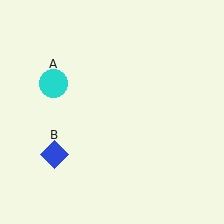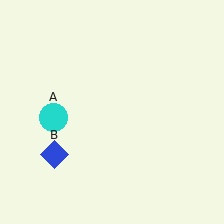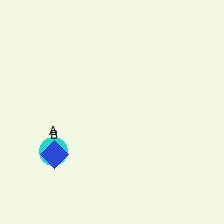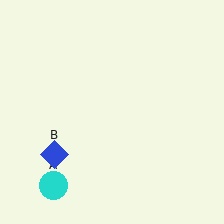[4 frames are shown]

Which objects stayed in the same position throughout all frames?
Blue diamond (object B) remained stationary.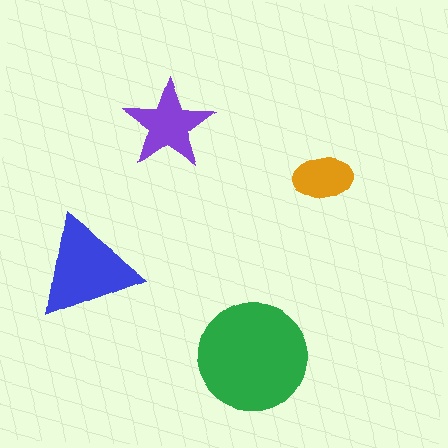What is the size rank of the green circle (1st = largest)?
1st.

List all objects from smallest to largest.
The orange ellipse, the purple star, the blue triangle, the green circle.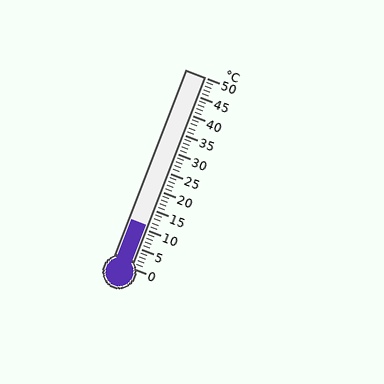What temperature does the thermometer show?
The thermometer shows approximately 11°C.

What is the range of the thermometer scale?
The thermometer scale ranges from 0°C to 50°C.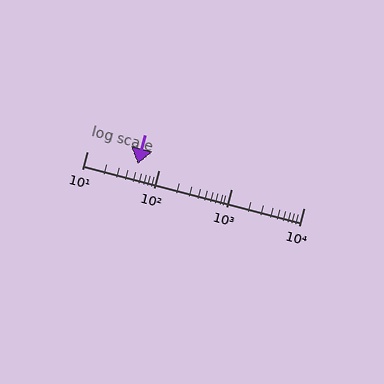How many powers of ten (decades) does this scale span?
The scale spans 3 decades, from 10 to 10000.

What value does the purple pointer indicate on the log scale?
The pointer indicates approximately 50.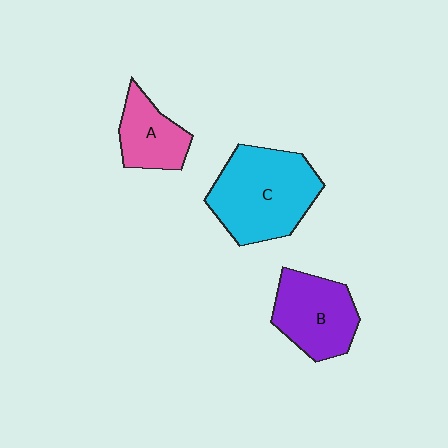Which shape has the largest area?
Shape C (cyan).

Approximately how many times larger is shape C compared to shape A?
Approximately 1.9 times.